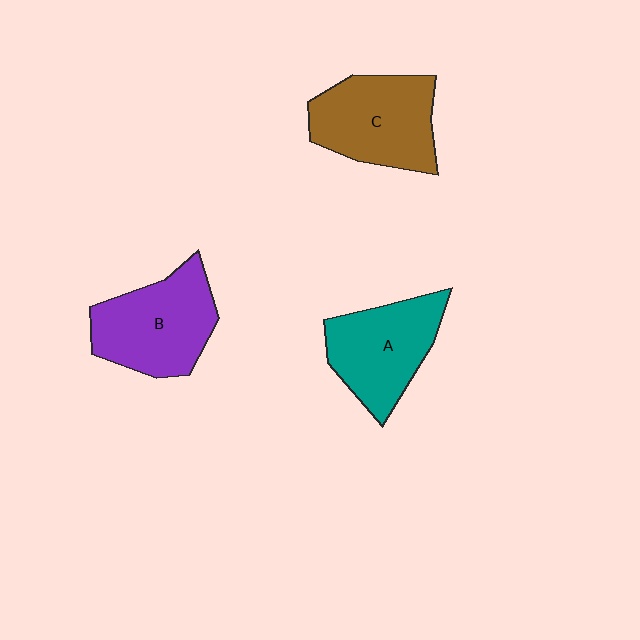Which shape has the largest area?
Shape B (purple).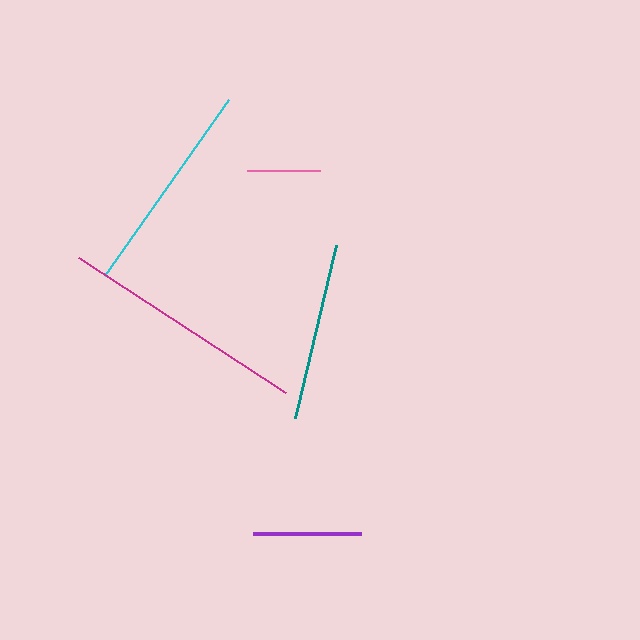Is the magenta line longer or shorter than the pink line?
The magenta line is longer than the pink line.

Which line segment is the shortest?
The pink line is the shortest at approximately 73 pixels.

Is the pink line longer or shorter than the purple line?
The purple line is longer than the pink line.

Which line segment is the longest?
The magenta line is the longest at approximately 247 pixels.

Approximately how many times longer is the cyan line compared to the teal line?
The cyan line is approximately 1.2 times the length of the teal line.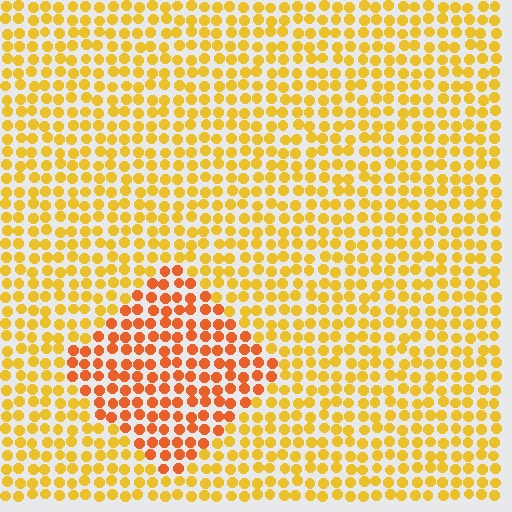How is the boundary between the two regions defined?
The boundary is defined purely by a slight shift in hue (about 30 degrees). Spacing, size, and orientation are identical on both sides.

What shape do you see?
I see a diamond.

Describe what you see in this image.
The image is filled with small yellow elements in a uniform arrangement. A diamond-shaped region is visible where the elements are tinted to a slightly different hue, forming a subtle color boundary.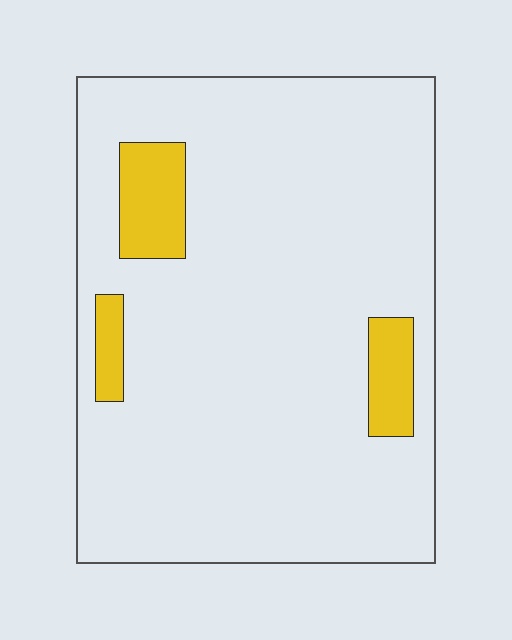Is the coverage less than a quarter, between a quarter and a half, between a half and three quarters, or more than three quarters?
Less than a quarter.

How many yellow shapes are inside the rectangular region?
3.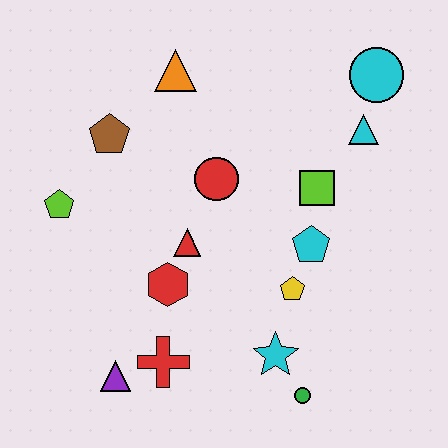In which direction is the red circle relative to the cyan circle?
The red circle is to the left of the cyan circle.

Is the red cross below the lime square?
Yes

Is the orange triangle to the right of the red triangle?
No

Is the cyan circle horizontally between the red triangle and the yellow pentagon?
No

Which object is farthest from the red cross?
The cyan circle is farthest from the red cross.